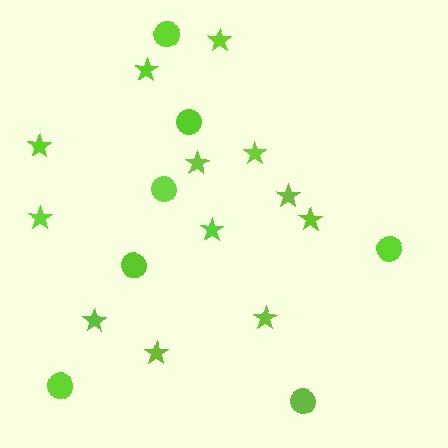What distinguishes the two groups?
There are 2 groups: one group of stars (12) and one group of circles (7).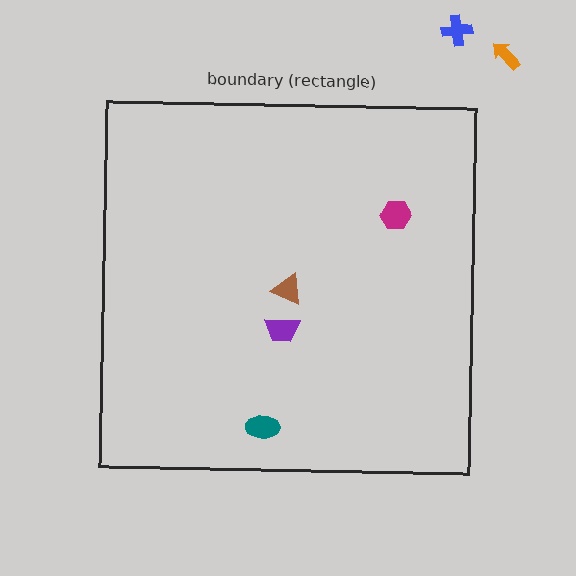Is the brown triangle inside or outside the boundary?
Inside.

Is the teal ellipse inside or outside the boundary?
Inside.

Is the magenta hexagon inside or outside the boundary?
Inside.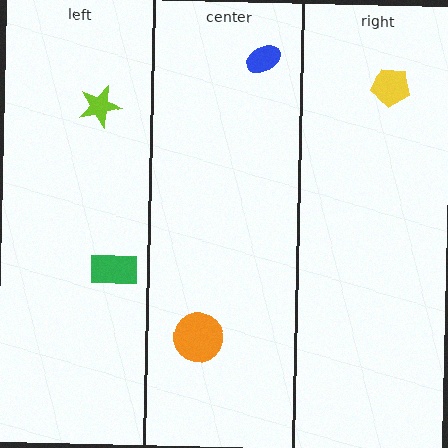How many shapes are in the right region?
1.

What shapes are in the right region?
The yellow pentagon.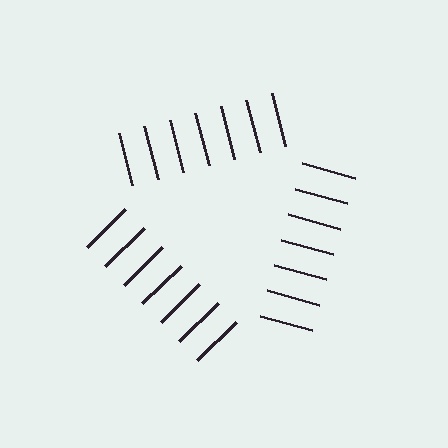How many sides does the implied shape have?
3 sides — the line-ends trace a triangle.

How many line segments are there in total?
21 — 7 along each of the 3 edges.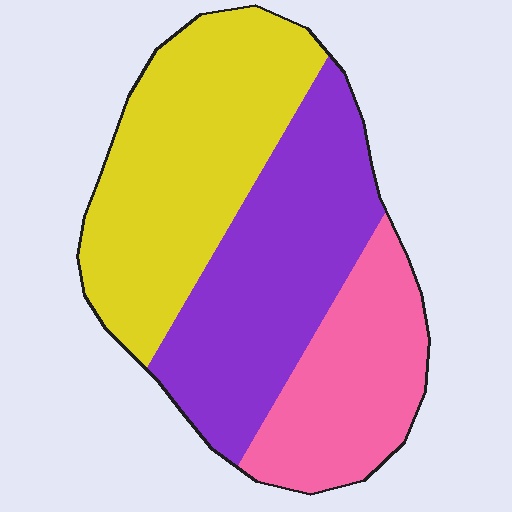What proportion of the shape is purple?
Purple takes up between a quarter and a half of the shape.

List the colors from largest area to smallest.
From largest to smallest: yellow, purple, pink.